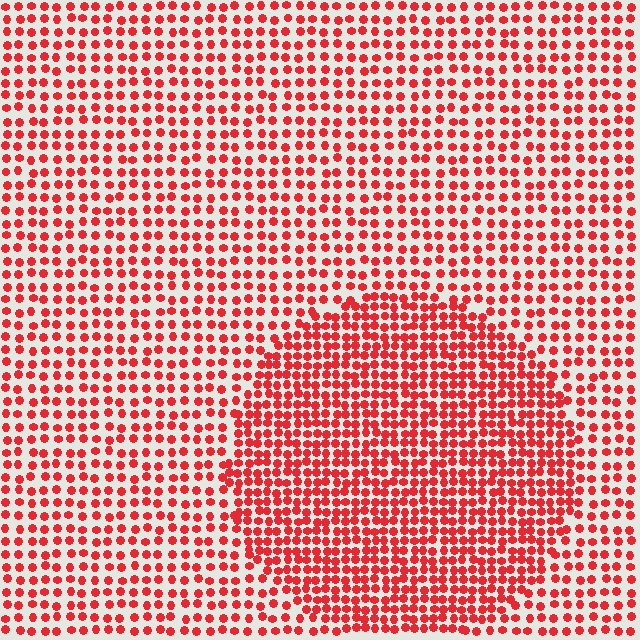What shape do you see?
I see a circle.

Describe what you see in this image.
The image contains small red elements arranged at two different densities. A circle-shaped region is visible where the elements are more densely packed than the surrounding area.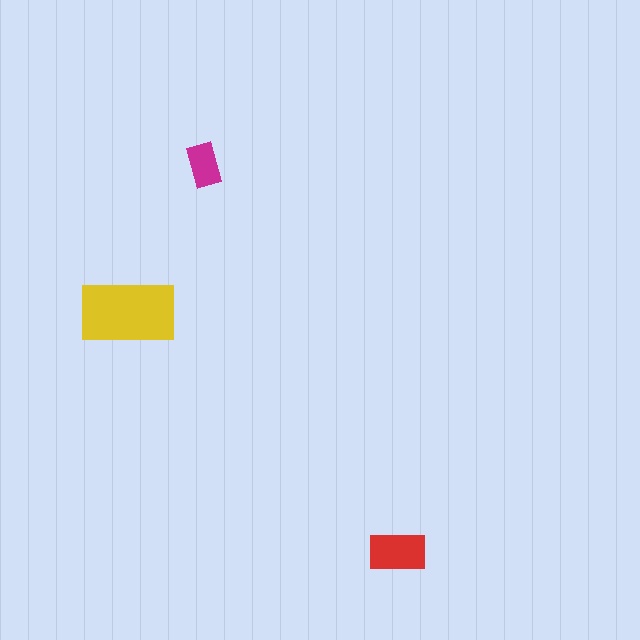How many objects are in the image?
There are 3 objects in the image.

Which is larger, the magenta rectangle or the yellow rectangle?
The yellow one.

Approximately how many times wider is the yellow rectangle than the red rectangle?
About 1.5 times wider.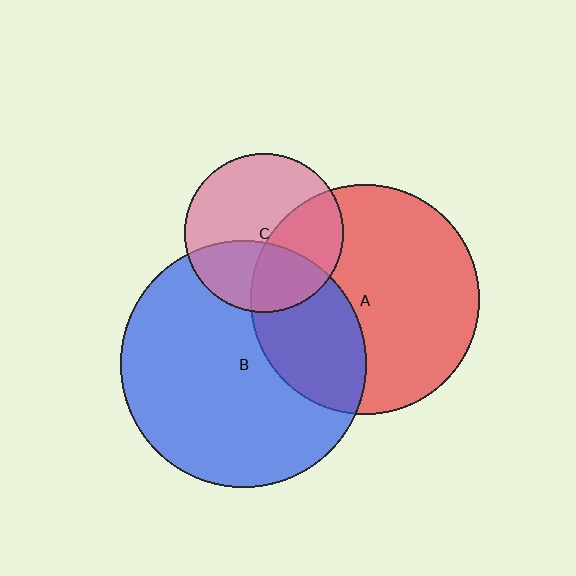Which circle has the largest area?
Circle B (blue).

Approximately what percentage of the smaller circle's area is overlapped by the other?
Approximately 35%.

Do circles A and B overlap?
Yes.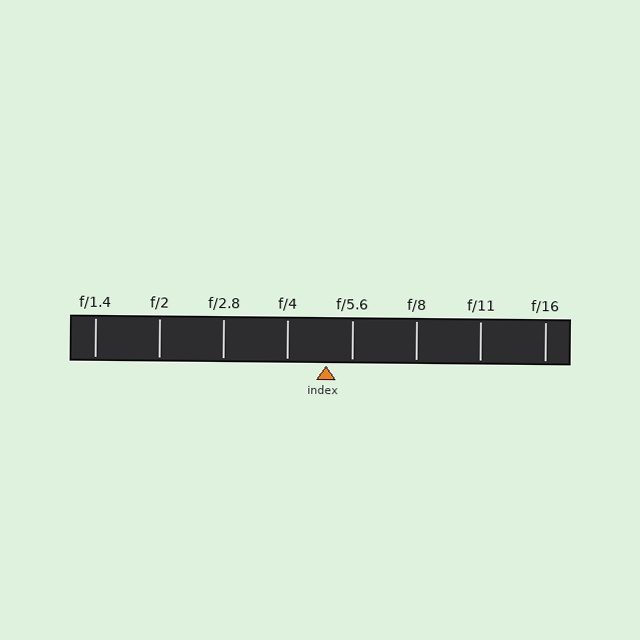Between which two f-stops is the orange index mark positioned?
The index mark is between f/4 and f/5.6.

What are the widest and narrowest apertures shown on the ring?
The widest aperture shown is f/1.4 and the narrowest is f/16.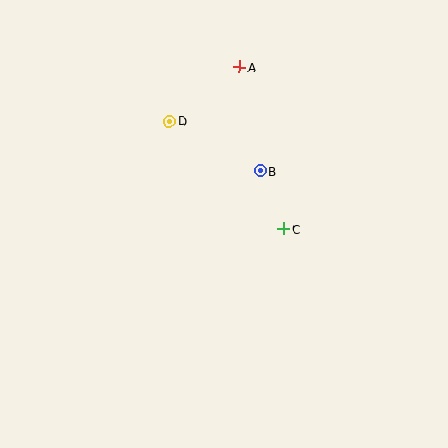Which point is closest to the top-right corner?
Point A is closest to the top-right corner.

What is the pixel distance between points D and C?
The distance between D and C is 157 pixels.